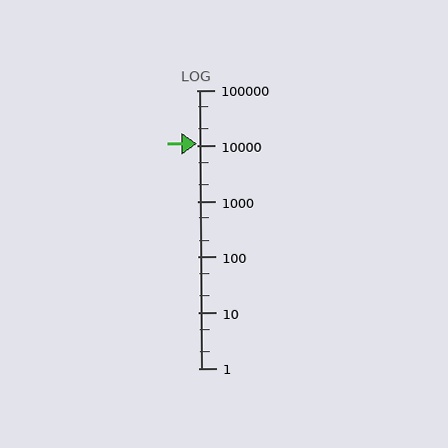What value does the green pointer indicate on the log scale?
The pointer indicates approximately 11000.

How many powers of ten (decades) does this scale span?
The scale spans 5 decades, from 1 to 100000.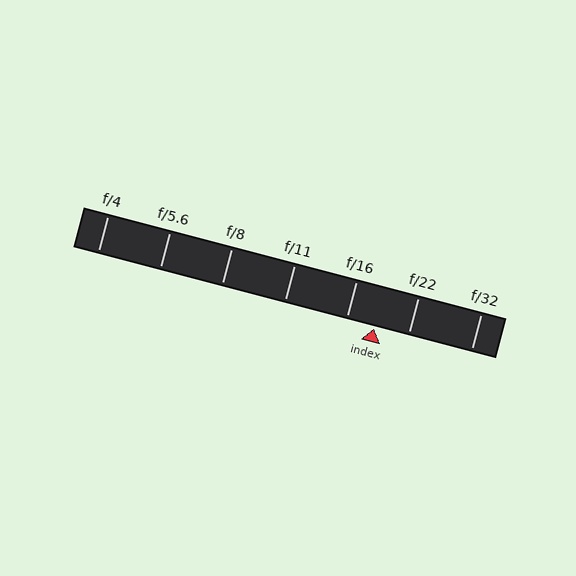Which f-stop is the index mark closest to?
The index mark is closest to f/16.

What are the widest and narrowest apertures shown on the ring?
The widest aperture shown is f/4 and the narrowest is f/32.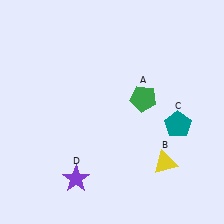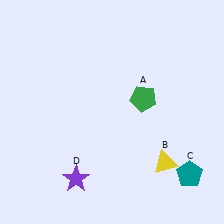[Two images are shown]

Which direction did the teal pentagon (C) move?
The teal pentagon (C) moved down.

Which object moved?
The teal pentagon (C) moved down.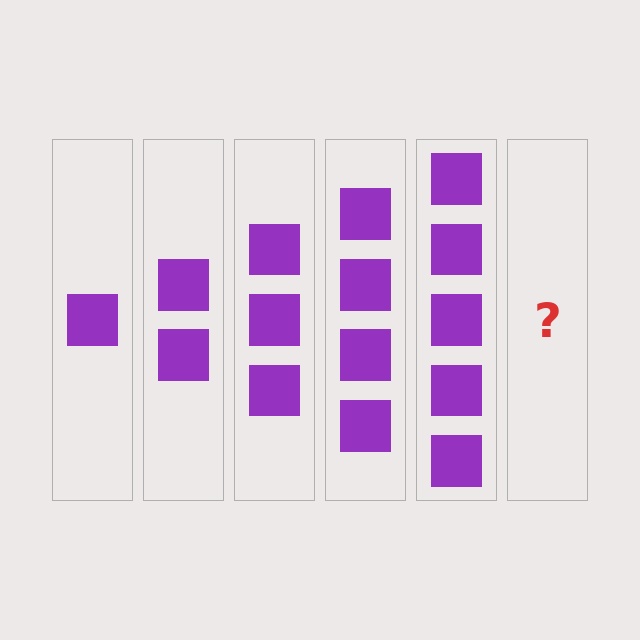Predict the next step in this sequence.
The next step is 6 squares.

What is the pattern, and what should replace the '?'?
The pattern is that each step adds one more square. The '?' should be 6 squares.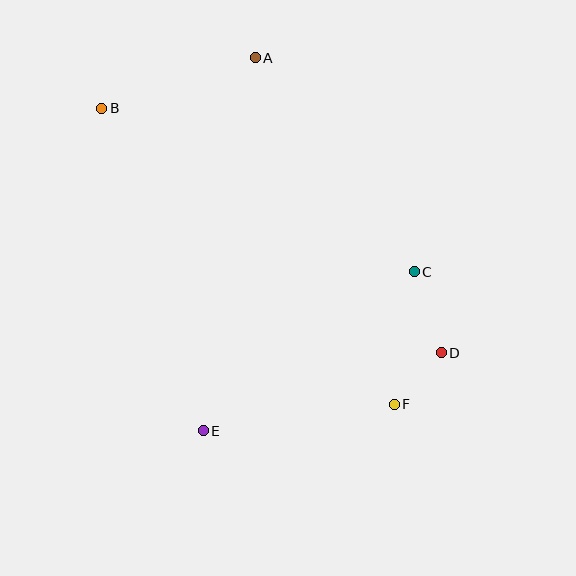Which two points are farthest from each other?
Points B and D are farthest from each other.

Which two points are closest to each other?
Points D and F are closest to each other.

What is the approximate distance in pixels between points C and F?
The distance between C and F is approximately 134 pixels.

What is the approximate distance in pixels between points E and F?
The distance between E and F is approximately 193 pixels.